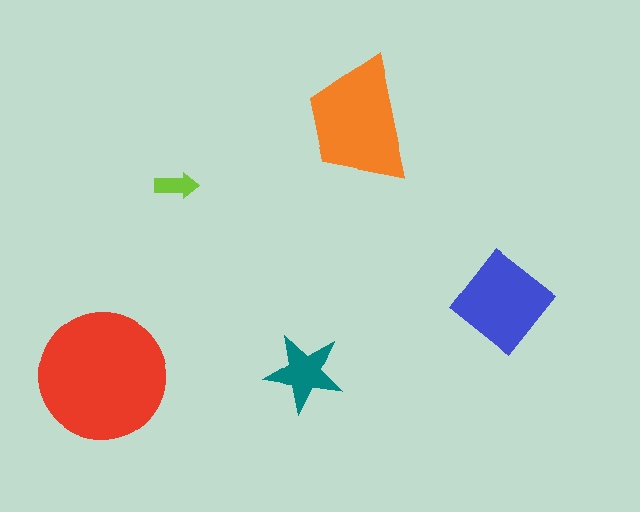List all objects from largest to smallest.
The red circle, the orange trapezoid, the blue diamond, the teal star, the lime arrow.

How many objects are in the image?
There are 5 objects in the image.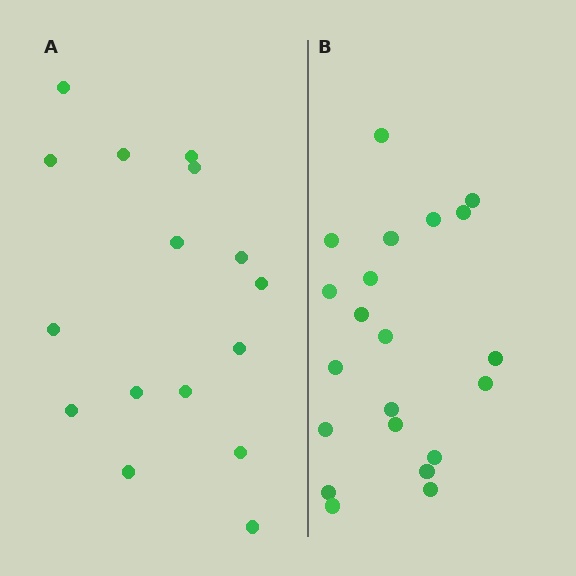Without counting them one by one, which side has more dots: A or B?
Region B (the right region) has more dots.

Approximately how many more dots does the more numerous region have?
Region B has about 5 more dots than region A.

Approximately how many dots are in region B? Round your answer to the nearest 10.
About 20 dots. (The exact count is 21, which rounds to 20.)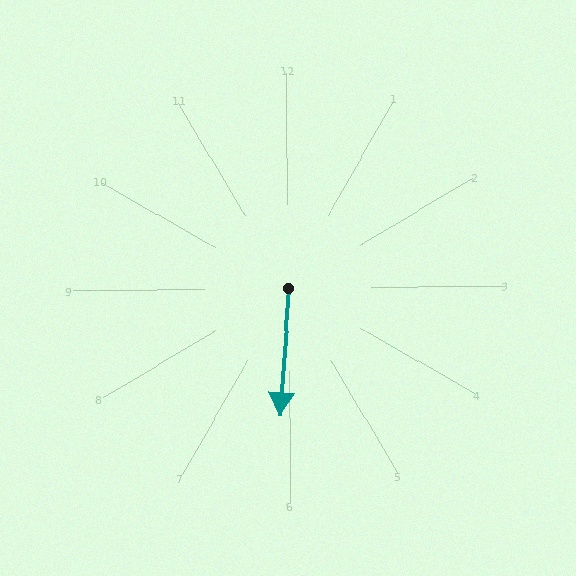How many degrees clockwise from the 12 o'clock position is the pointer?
Approximately 184 degrees.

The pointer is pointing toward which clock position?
Roughly 6 o'clock.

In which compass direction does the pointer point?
South.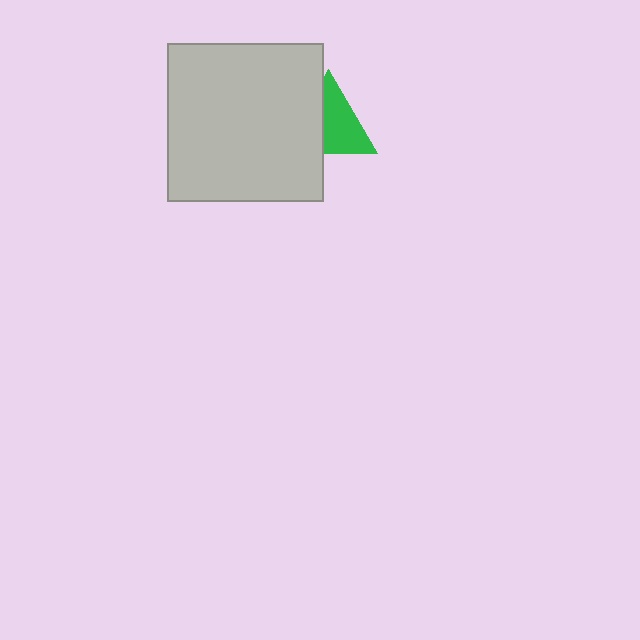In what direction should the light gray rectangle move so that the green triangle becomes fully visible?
The light gray rectangle should move left. That is the shortest direction to clear the overlap and leave the green triangle fully visible.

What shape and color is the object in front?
The object in front is a light gray rectangle.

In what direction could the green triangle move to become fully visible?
The green triangle could move right. That would shift it out from behind the light gray rectangle entirely.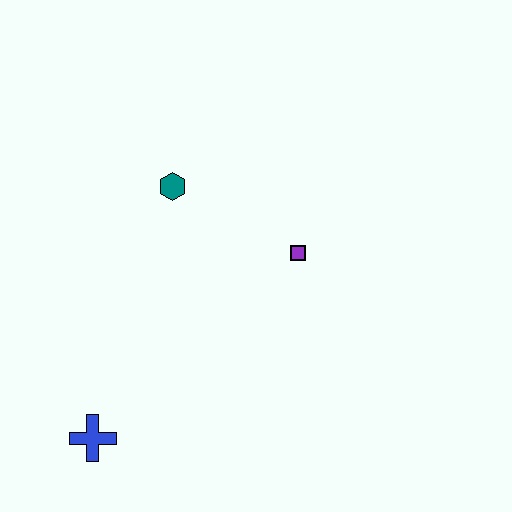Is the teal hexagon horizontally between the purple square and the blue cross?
Yes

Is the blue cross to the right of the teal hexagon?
No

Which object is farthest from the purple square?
The blue cross is farthest from the purple square.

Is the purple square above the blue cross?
Yes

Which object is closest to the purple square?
The teal hexagon is closest to the purple square.